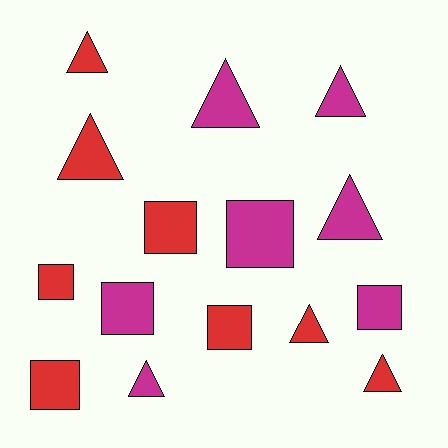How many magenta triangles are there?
There are 4 magenta triangles.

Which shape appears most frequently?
Triangle, with 8 objects.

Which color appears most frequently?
Red, with 8 objects.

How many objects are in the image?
There are 15 objects.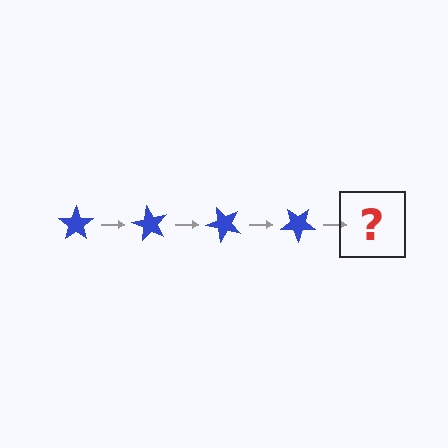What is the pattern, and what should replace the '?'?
The pattern is that the star rotates 60 degrees each step. The '?' should be a blue star rotated 240 degrees.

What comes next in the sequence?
The next element should be a blue star rotated 240 degrees.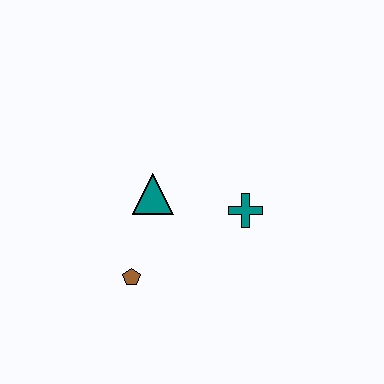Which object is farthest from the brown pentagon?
The teal cross is farthest from the brown pentagon.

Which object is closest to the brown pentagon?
The teal triangle is closest to the brown pentagon.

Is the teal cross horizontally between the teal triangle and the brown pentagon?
No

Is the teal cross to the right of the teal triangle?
Yes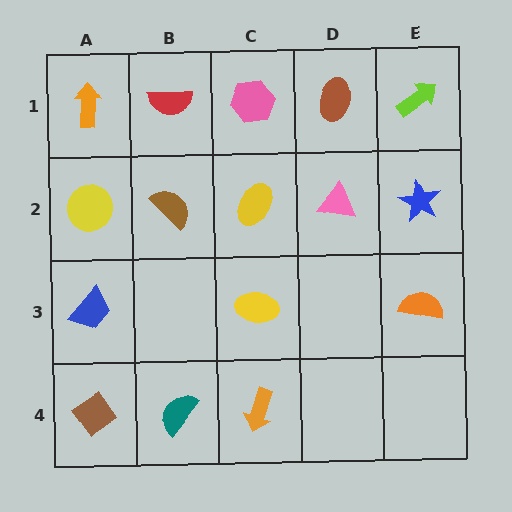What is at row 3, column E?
An orange semicircle.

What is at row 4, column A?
A brown diamond.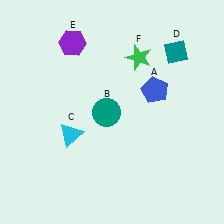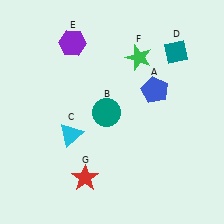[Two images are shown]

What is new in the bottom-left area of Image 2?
A red star (G) was added in the bottom-left area of Image 2.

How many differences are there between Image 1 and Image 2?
There is 1 difference between the two images.